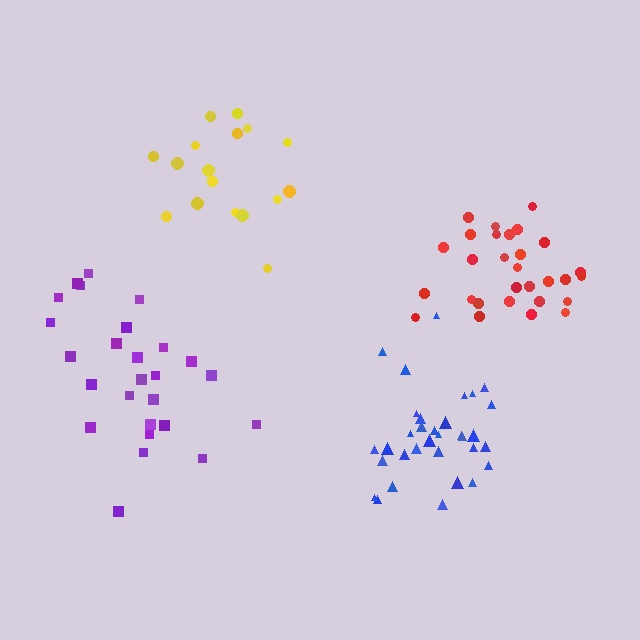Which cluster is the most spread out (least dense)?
Purple.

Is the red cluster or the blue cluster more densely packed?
Blue.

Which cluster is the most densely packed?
Blue.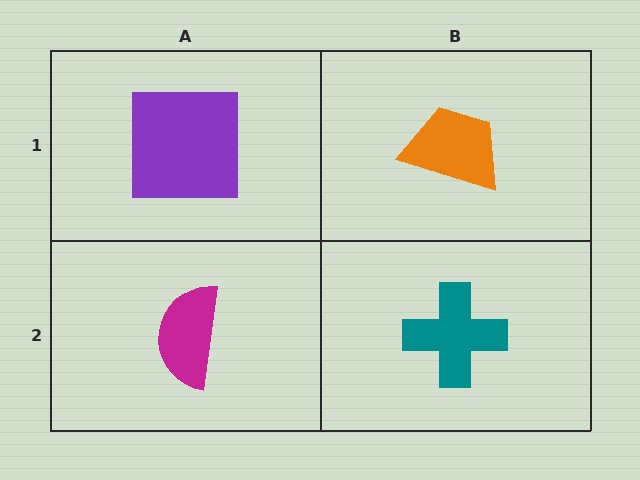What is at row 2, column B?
A teal cross.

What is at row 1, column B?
An orange trapezoid.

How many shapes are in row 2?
2 shapes.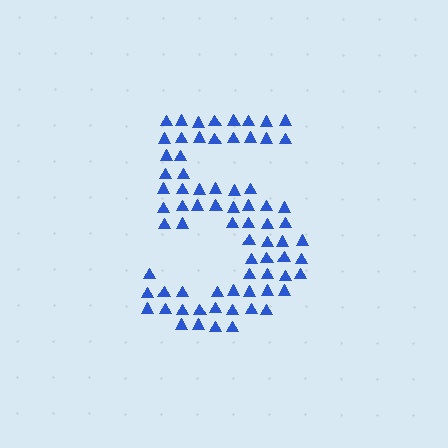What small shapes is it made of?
It is made of small triangles.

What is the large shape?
The large shape is the digit 5.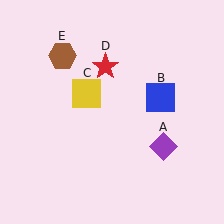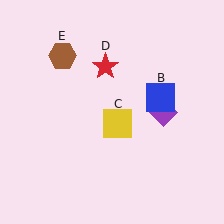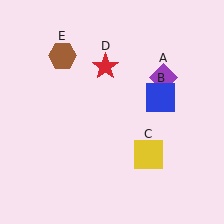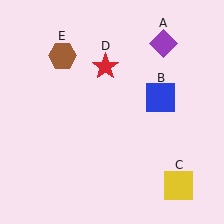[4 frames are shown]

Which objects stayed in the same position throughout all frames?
Blue square (object B) and red star (object D) and brown hexagon (object E) remained stationary.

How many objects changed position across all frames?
2 objects changed position: purple diamond (object A), yellow square (object C).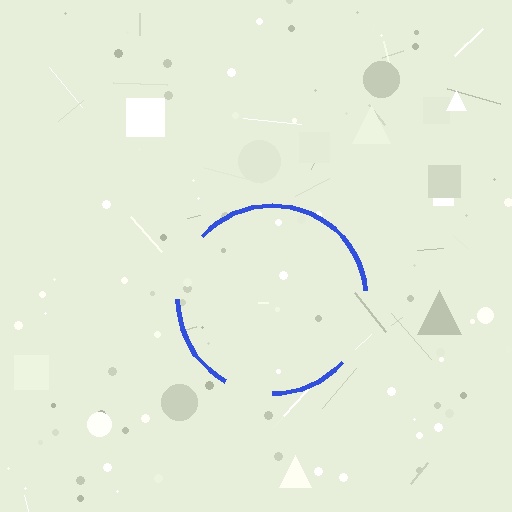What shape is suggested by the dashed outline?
The dashed outline suggests a circle.